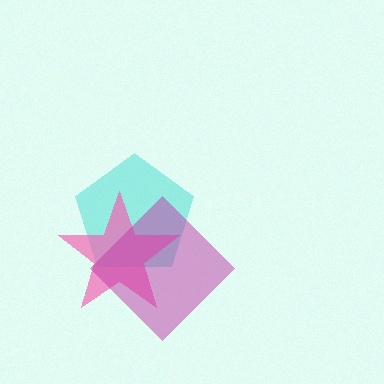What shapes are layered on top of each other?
The layered shapes are: a cyan pentagon, a pink star, a magenta diamond.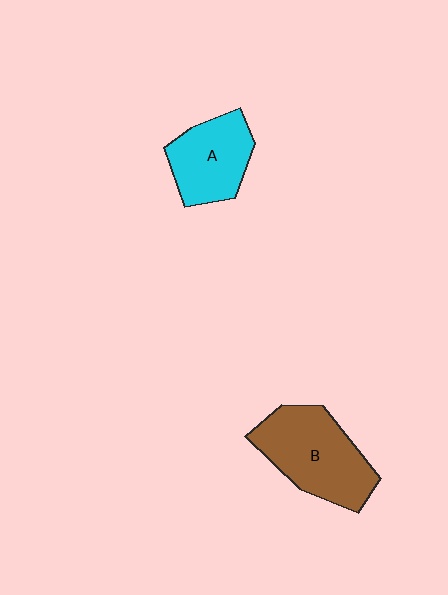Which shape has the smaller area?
Shape A (cyan).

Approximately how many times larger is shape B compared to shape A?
Approximately 1.4 times.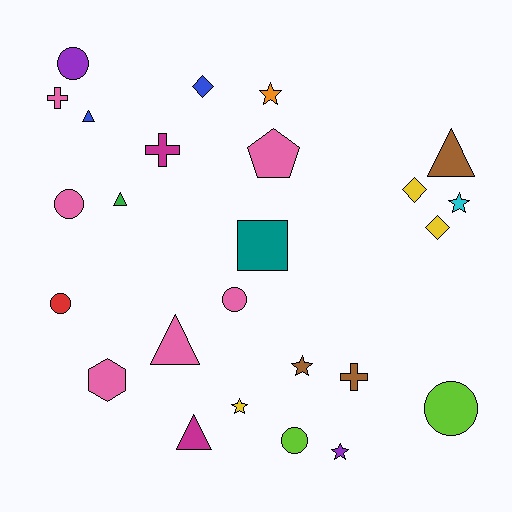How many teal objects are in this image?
There is 1 teal object.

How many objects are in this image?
There are 25 objects.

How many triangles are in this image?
There are 5 triangles.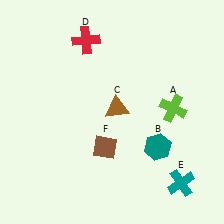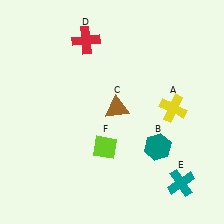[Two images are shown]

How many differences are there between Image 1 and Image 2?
There are 2 differences between the two images.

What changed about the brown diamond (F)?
In Image 1, F is brown. In Image 2, it changed to lime.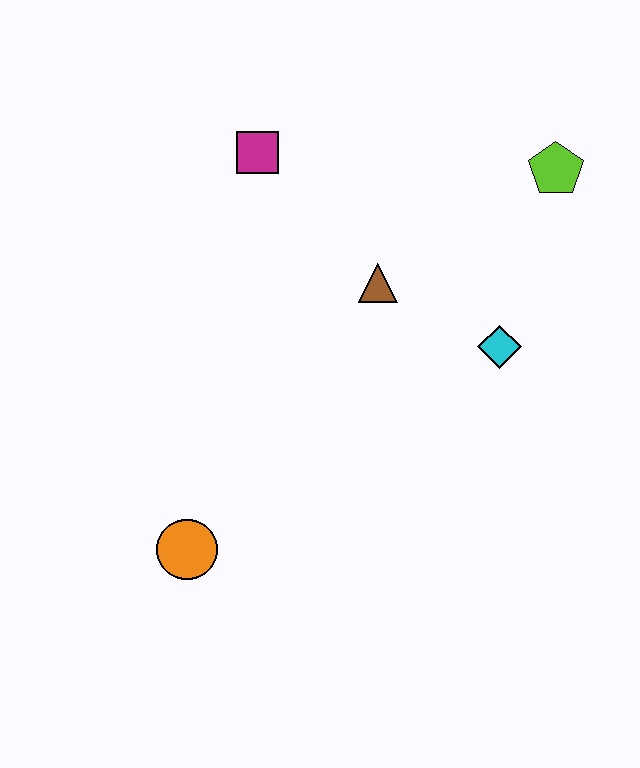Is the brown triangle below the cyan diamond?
No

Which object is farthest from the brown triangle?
The orange circle is farthest from the brown triangle.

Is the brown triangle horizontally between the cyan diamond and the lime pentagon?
No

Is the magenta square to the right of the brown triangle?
No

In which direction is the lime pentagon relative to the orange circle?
The lime pentagon is above the orange circle.